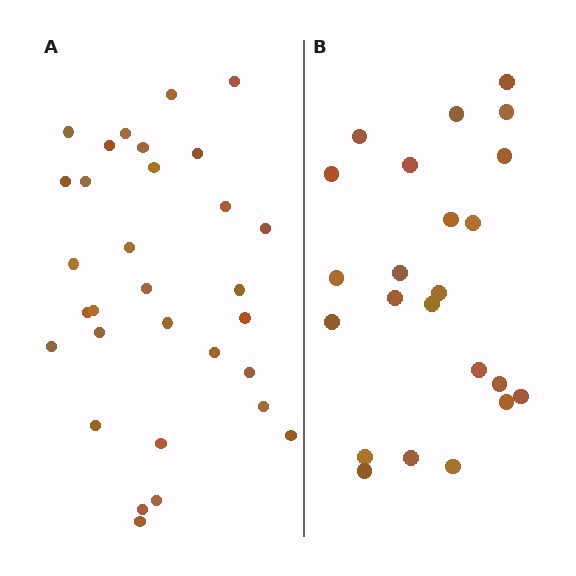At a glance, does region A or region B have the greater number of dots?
Region A (the left region) has more dots.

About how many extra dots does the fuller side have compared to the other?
Region A has roughly 8 or so more dots than region B.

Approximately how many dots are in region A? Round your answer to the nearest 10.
About 30 dots. (The exact count is 31, which rounds to 30.)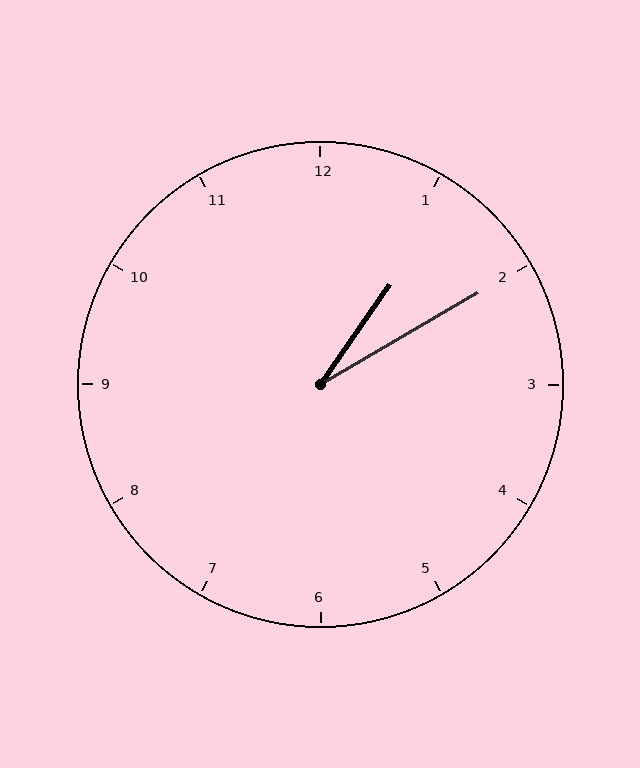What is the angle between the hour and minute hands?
Approximately 25 degrees.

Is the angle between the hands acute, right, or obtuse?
It is acute.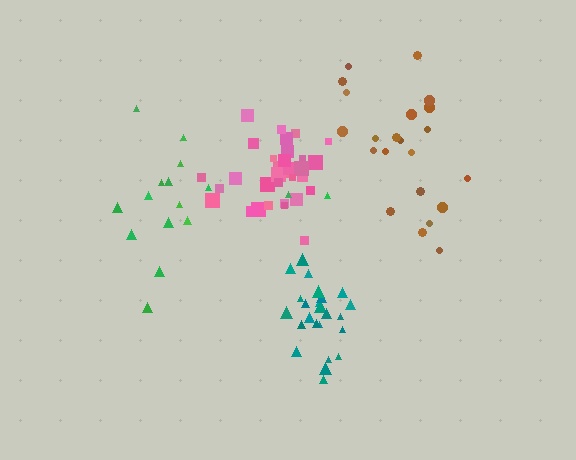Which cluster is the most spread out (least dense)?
Green.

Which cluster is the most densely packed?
Pink.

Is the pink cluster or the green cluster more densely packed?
Pink.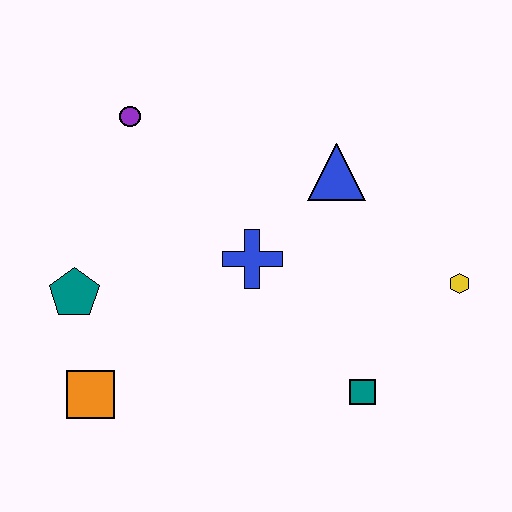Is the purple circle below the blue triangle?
No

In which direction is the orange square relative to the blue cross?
The orange square is to the left of the blue cross.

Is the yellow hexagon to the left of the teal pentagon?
No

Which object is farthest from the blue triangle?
The orange square is farthest from the blue triangle.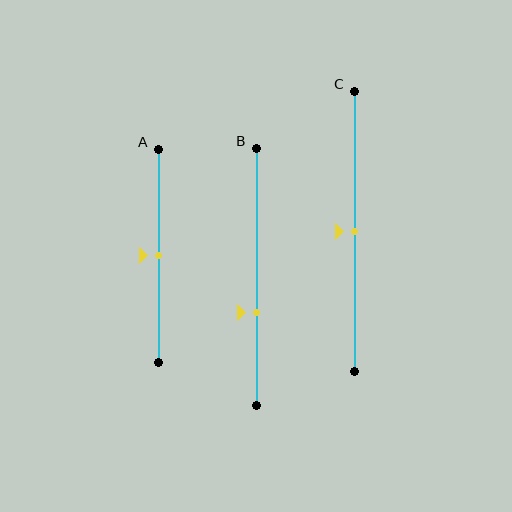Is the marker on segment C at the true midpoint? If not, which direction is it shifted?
Yes, the marker on segment C is at the true midpoint.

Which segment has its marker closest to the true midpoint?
Segment A has its marker closest to the true midpoint.